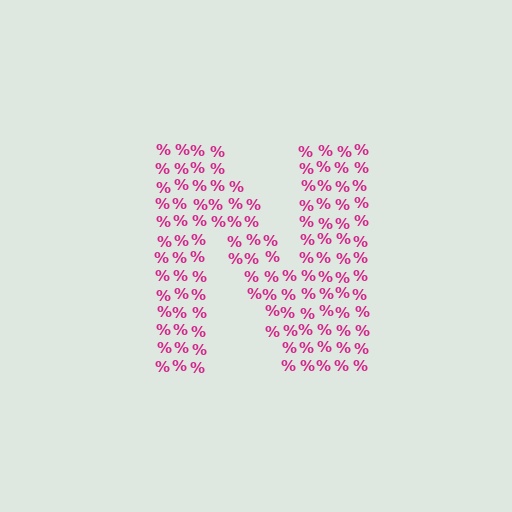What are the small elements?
The small elements are percent signs.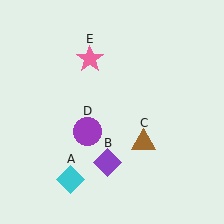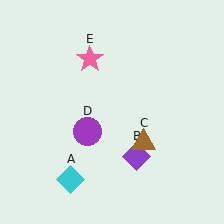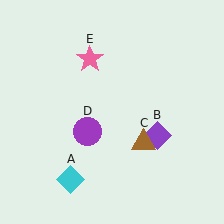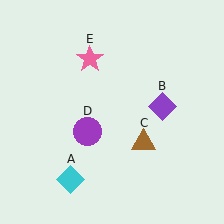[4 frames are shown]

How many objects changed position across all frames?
1 object changed position: purple diamond (object B).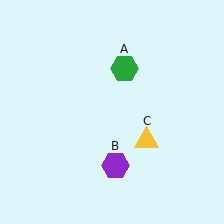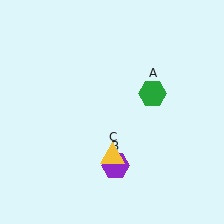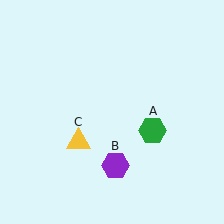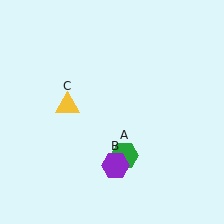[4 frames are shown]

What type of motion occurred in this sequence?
The green hexagon (object A), yellow triangle (object C) rotated clockwise around the center of the scene.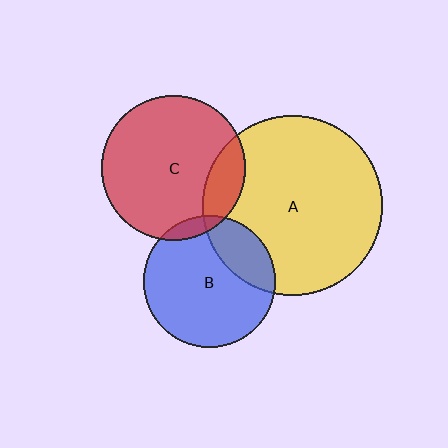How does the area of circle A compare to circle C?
Approximately 1.5 times.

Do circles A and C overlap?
Yes.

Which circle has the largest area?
Circle A (yellow).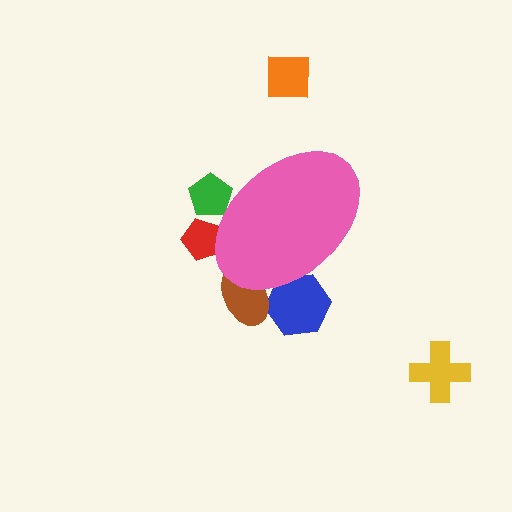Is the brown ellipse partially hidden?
Yes, the brown ellipse is partially hidden behind the pink ellipse.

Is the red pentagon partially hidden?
Yes, the red pentagon is partially hidden behind the pink ellipse.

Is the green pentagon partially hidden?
Yes, the green pentagon is partially hidden behind the pink ellipse.